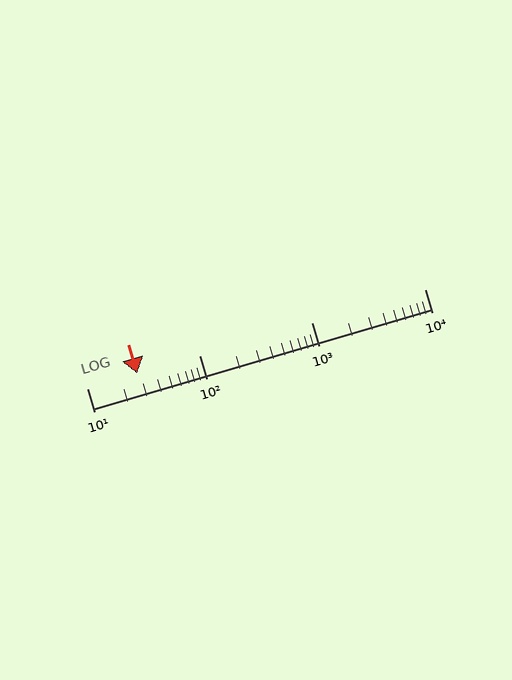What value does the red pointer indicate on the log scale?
The pointer indicates approximately 28.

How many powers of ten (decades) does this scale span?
The scale spans 3 decades, from 10 to 10000.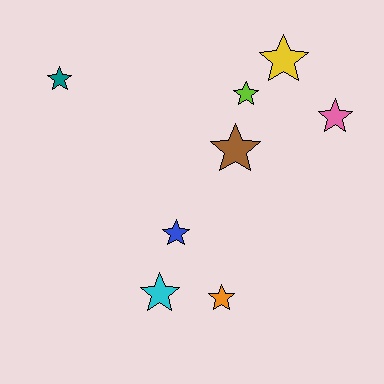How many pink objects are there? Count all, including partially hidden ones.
There is 1 pink object.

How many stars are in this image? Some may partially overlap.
There are 8 stars.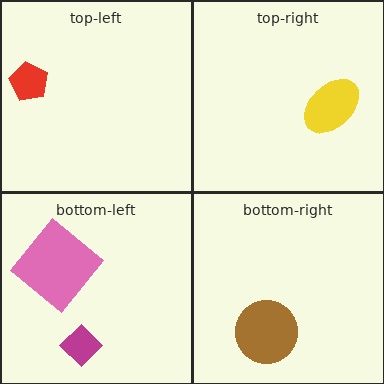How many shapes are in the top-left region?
1.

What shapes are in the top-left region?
The red pentagon.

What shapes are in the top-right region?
The yellow ellipse.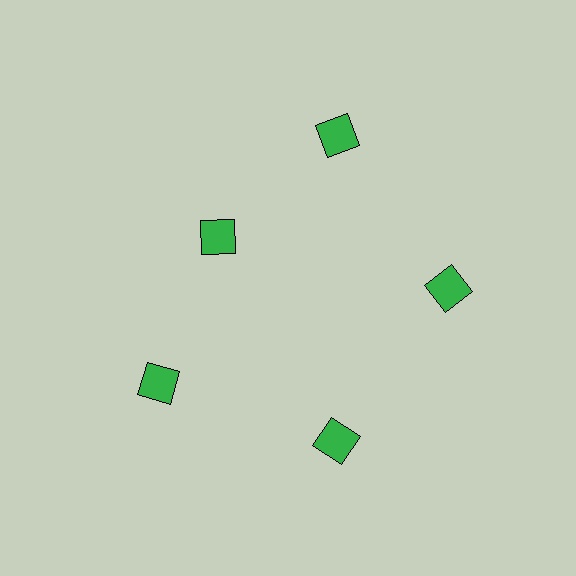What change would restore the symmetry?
The symmetry would be restored by moving it outward, back onto the ring so that all 5 diamonds sit at equal angles and equal distance from the center.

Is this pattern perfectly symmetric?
No. The 5 green diamonds are arranged in a ring, but one element near the 10 o'clock position is pulled inward toward the center, breaking the 5-fold rotational symmetry.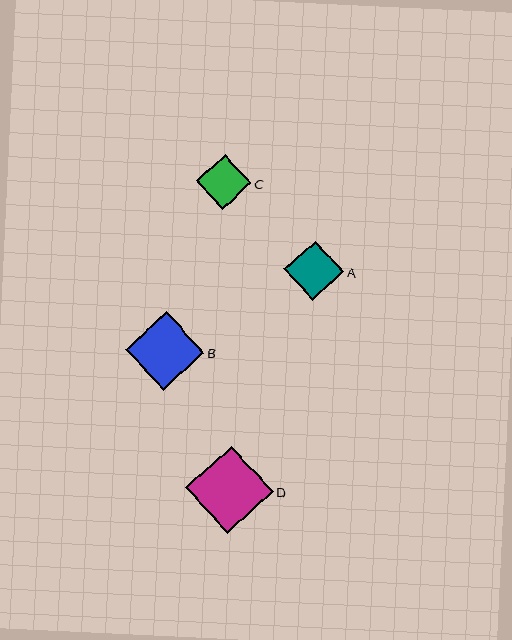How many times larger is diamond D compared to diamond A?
Diamond D is approximately 1.5 times the size of diamond A.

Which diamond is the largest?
Diamond D is the largest with a size of approximately 88 pixels.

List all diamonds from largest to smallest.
From largest to smallest: D, B, A, C.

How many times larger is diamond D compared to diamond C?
Diamond D is approximately 1.6 times the size of diamond C.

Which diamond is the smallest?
Diamond C is the smallest with a size of approximately 55 pixels.